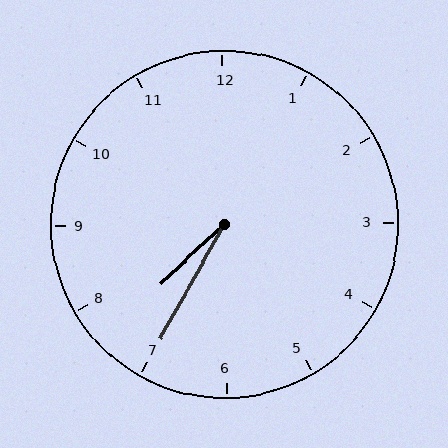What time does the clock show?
7:35.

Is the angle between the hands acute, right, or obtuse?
It is acute.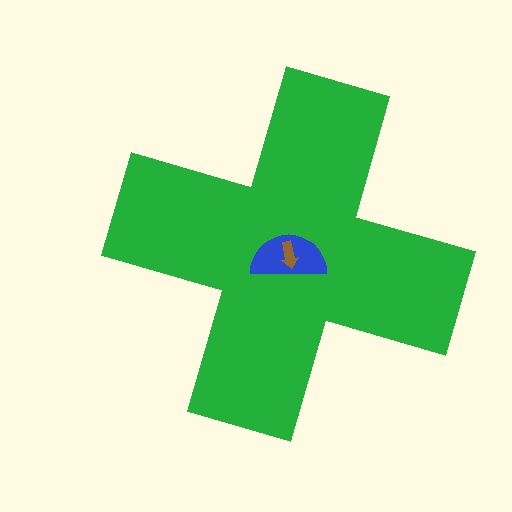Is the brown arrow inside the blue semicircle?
Yes.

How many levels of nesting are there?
3.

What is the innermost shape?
The brown arrow.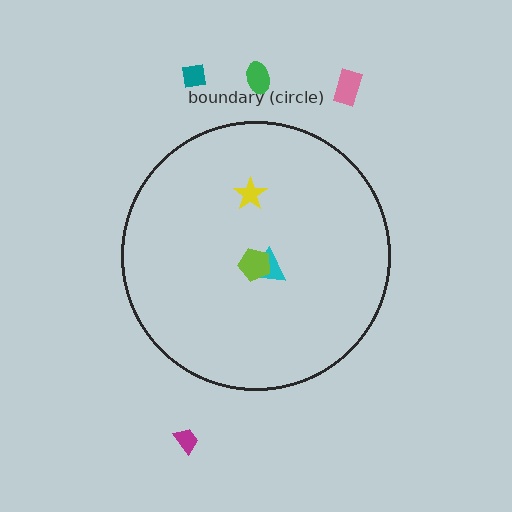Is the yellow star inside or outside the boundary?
Inside.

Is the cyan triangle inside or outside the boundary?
Inside.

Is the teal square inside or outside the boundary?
Outside.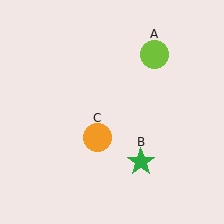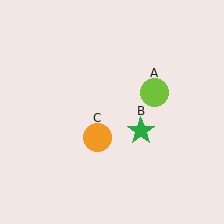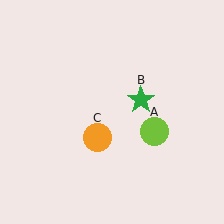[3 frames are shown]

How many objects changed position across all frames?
2 objects changed position: lime circle (object A), green star (object B).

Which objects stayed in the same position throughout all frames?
Orange circle (object C) remained stationary.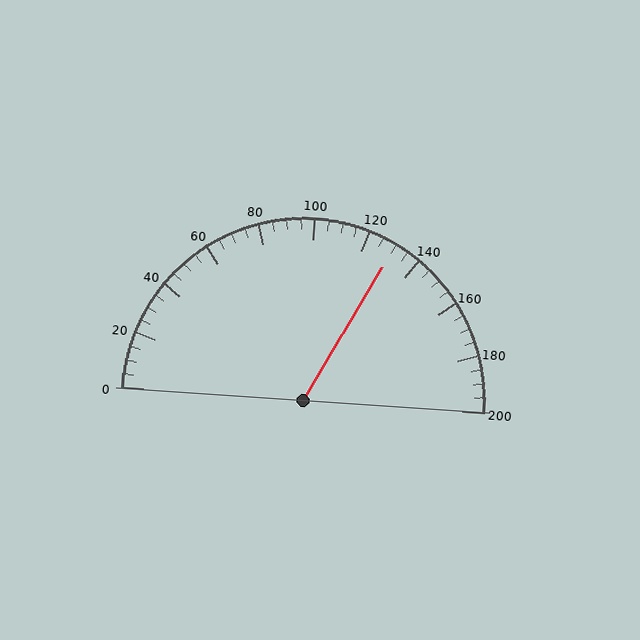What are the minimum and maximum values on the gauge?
The gauge ranges from 0 to 200.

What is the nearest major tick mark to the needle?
The nearest major tick mark is 120.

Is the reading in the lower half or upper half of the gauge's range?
The reading is in the upper half of the range (0 to 200).